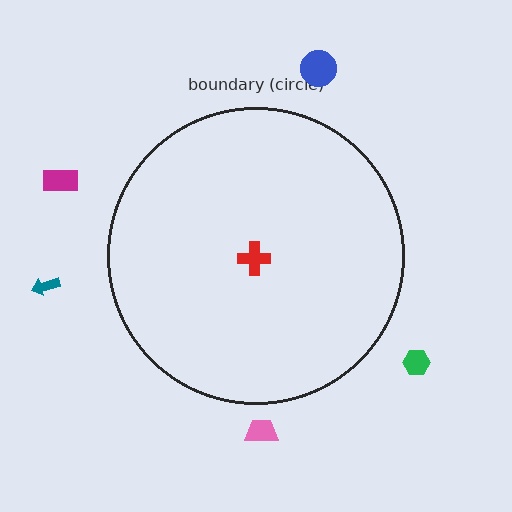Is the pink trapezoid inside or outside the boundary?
Outside.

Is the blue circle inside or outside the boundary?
Outside.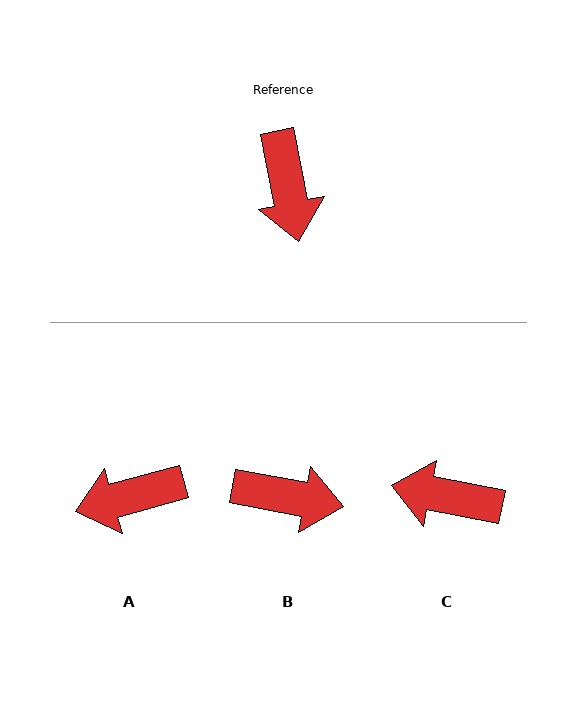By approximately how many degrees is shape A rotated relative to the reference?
Approximately 85 degrees clockwise.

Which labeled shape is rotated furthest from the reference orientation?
C, about 112 degrees away.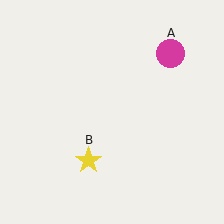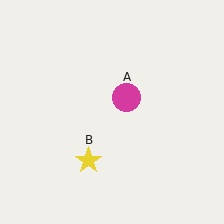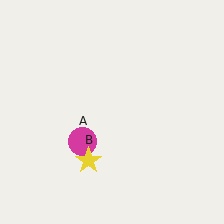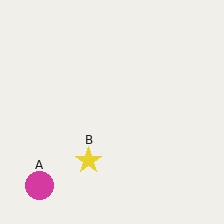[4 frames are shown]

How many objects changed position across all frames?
1 object changed position: magenta circle (object A).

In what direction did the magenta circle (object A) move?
The magenta circle (object A) moved down and to the left.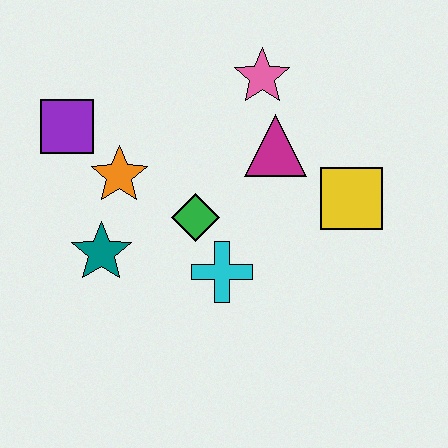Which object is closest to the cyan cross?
The green diamond is closest to the cyan cross.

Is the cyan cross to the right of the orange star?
Yes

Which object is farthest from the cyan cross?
The purple square is farthest from the cyan cross.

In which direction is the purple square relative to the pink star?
The purple square is to the left of the pink star.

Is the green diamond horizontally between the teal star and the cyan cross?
Yes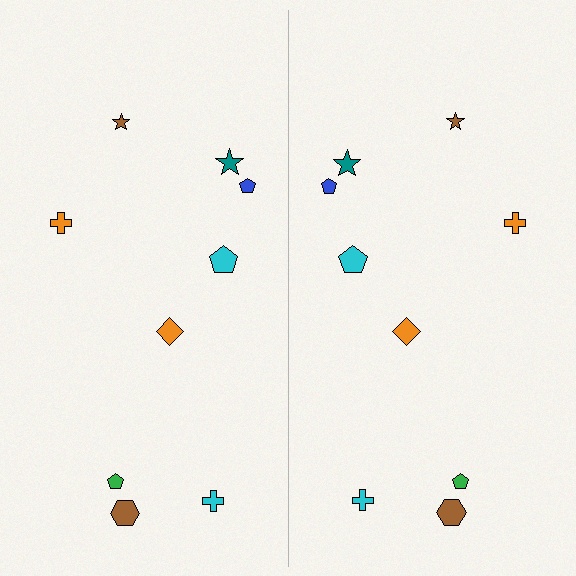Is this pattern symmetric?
Yes, this pattern has bilateral (reflection) symmetry.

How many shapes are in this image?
There are 18 shapes in this image.